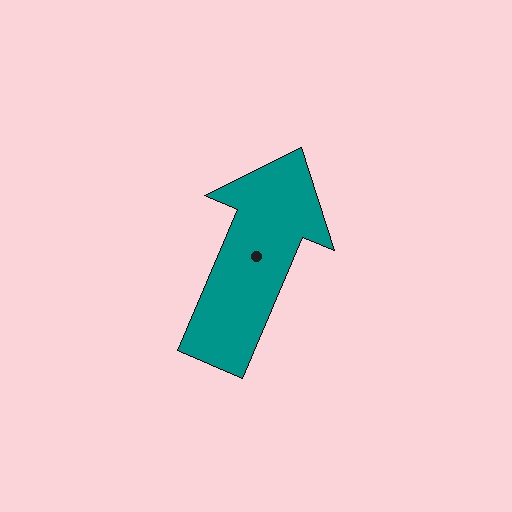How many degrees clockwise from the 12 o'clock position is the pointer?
Approximately 23 degrees.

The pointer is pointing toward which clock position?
Roughly 1 o'clock.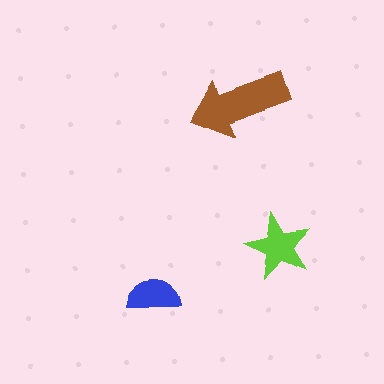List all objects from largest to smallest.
The brown arrow, the lime star, the blue semicircle.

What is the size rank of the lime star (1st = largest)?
2nd.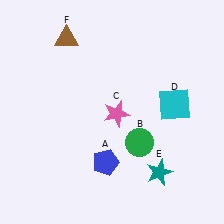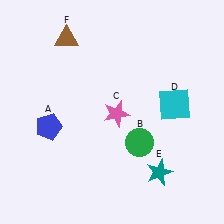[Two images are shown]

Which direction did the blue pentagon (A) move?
The blue pentagon (A) moved left.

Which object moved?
The blue pentagon (A) moved left.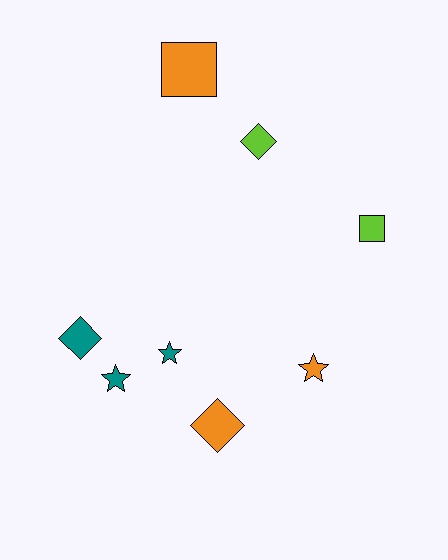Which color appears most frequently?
Teal, with 3 objects.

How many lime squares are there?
There is 1 lime square.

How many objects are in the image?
There are 8 objects.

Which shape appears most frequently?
Star, with 3 objects.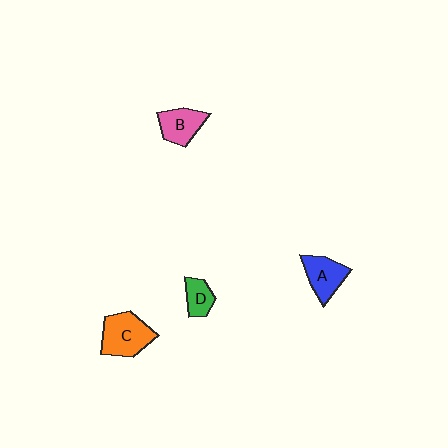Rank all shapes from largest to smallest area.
From largest to smallest: C (orange), A (blue), B (pink), D (green).